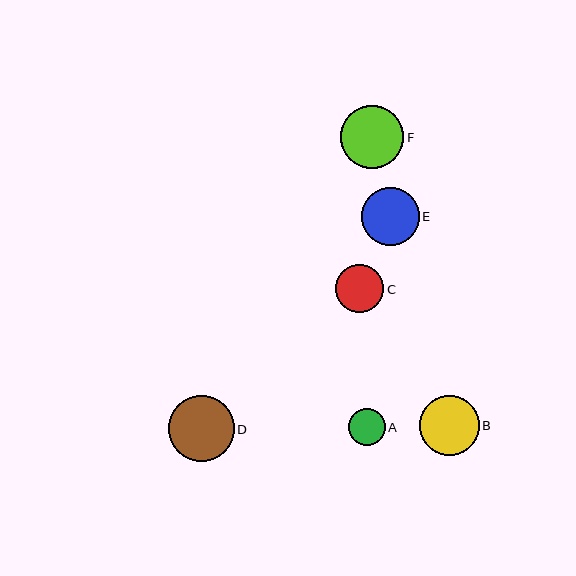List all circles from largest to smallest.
From largest to smallest: D, F, B, E, C, A.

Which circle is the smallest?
Circle A is the smallest with a size of approximately 37 pixels.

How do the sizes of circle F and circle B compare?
Circle F and circle B are approximately the same size.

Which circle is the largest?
Circle D is the largest with a size of approximately 65 pixels.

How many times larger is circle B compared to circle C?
Circle B is approximately 1.2 times the size of circle C.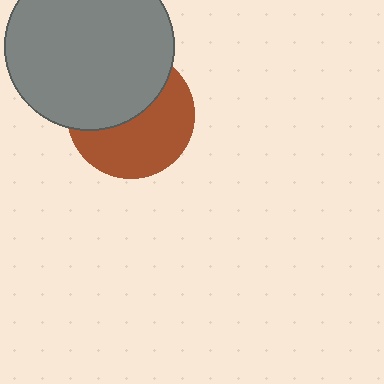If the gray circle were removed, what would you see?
You would see the complete brown circle.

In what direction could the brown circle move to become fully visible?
The brown circle could move down. That would shift it out from behind the gray circle entirely.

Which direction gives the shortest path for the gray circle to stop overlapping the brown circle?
Moving up gives the shortest separation.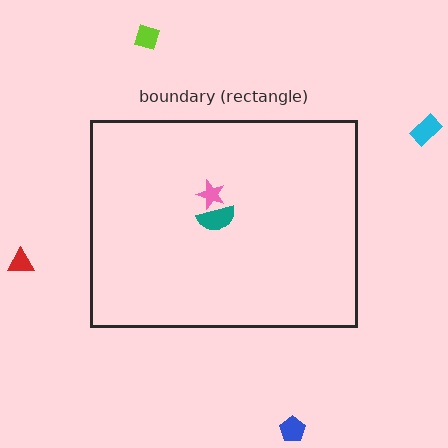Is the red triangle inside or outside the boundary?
Outside.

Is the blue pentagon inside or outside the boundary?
Outside.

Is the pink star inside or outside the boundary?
Inside.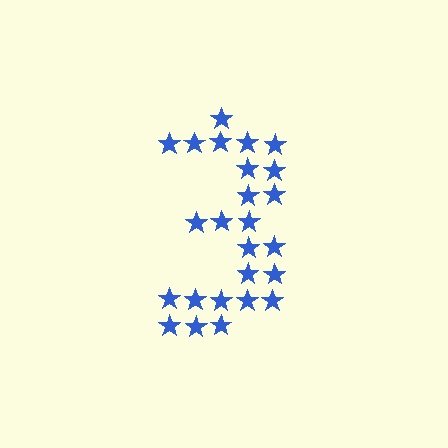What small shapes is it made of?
It is made of small stars.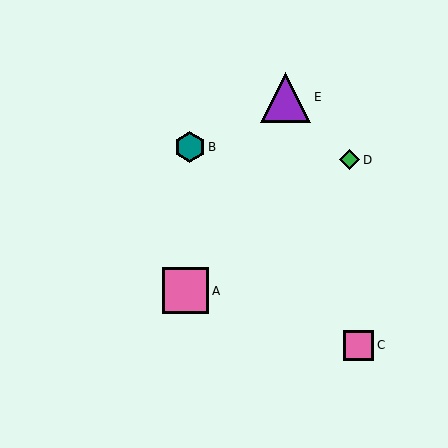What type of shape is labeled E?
Shape E is a purple triangle.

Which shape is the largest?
The purple triangle (labeled E) is the largest.